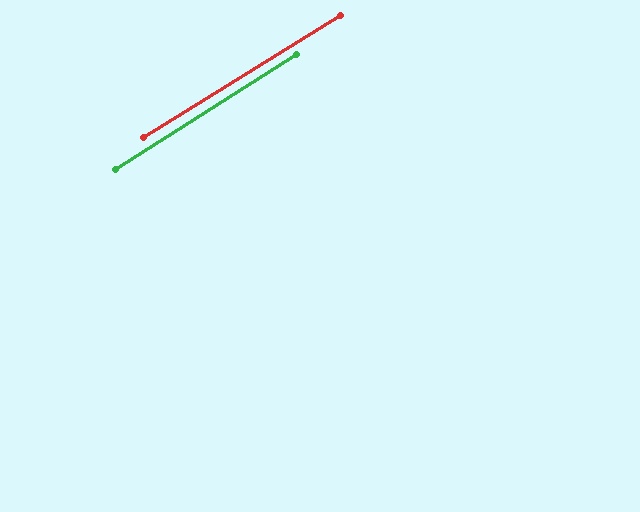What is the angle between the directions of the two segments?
Approximately 0 degrees.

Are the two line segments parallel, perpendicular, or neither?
Parallel — their directions differ by only 0.5°.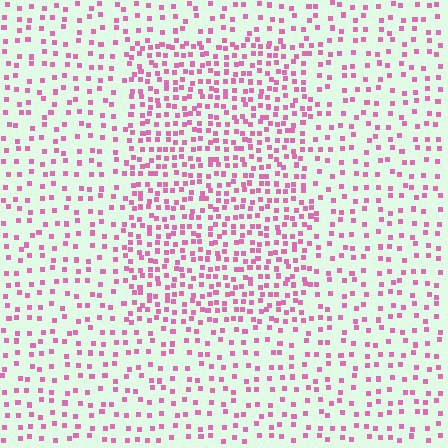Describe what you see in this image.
The image contains small pink elements arranged at two different densities. A rectangle-shaped region is visible where the elements are more densely packed than the surrounding area.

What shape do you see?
I see a rectangle.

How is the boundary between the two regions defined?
The boundary is defined by a change in element density (approximately 2.0x ratio). All elements are the same color, size, and shape.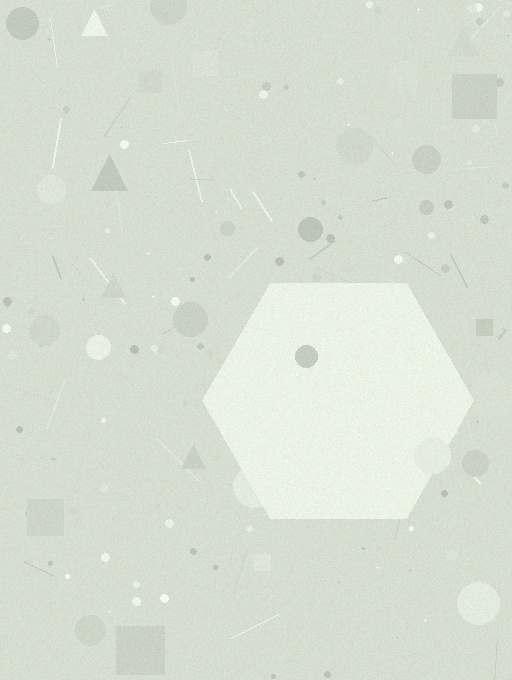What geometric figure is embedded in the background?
A hexagon is embedded in the background.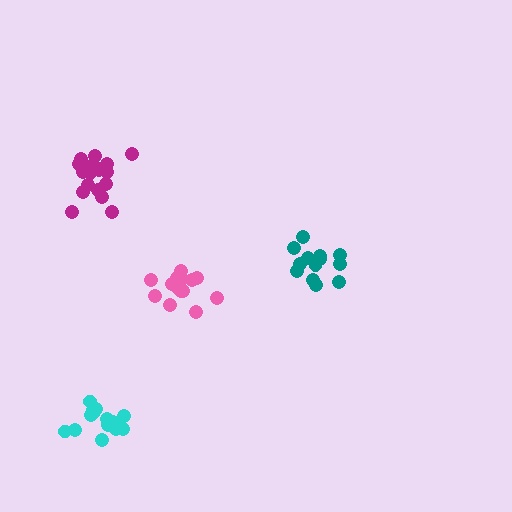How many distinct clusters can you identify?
There are 4 distinct clusters.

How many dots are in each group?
Group 1: 17 dots, Group 2: 14 dots, Group 3: 20 dots, Group 4: 16 dots (67 total).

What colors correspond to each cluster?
The clusters are colored: pink, teal, magenta, cyan.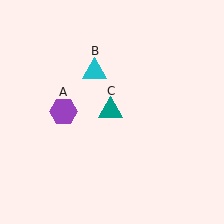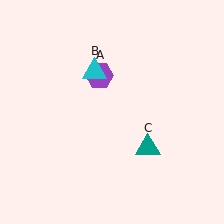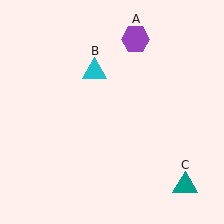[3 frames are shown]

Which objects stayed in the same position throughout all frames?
Cyan triangle (object B) remained stationary.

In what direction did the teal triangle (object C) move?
The teal triangle (object C) moved down and to the right.